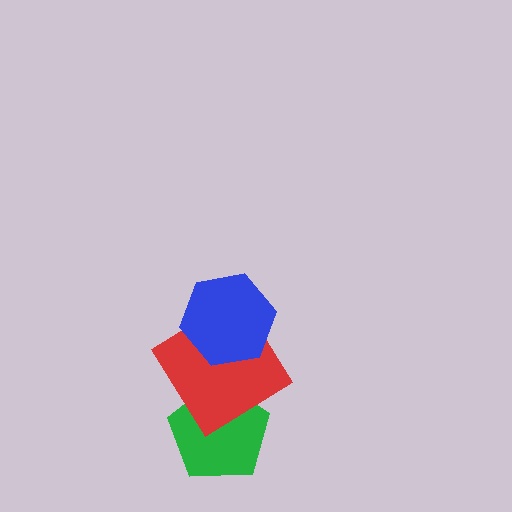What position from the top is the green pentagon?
The green pentagon is 3rd from the top.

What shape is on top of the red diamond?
The blue hexagon is on top of the red diamond.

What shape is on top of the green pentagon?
The red diamond is on top of the green pentagon.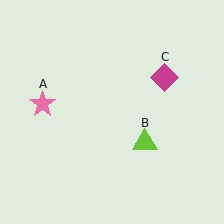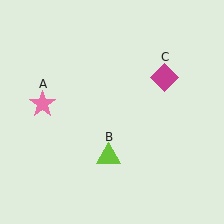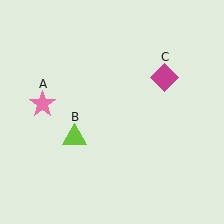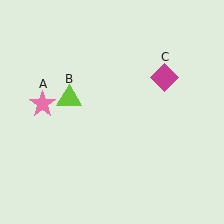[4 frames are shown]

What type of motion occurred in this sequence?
The lime triangle (object B) rotated clockwise around the center of the scene.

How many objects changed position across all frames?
1 object changed position: lime triangle (object B).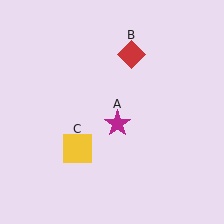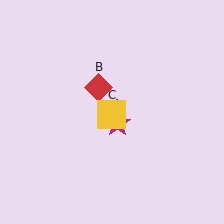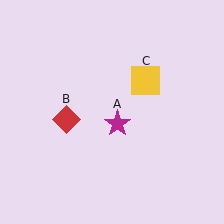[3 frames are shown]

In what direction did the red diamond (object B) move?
The red diamond (object B) moved down and to the left.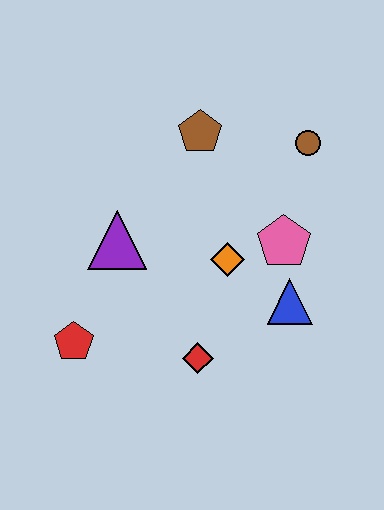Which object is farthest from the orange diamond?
The red pentagon is farthest from the orange diamond.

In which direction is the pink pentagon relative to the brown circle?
The pink pentagon is below the brown circle.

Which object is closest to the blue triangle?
The pink pentagon is closest to the blue triangle.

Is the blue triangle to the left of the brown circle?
Yes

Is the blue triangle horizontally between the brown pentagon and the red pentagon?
No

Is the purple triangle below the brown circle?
Yes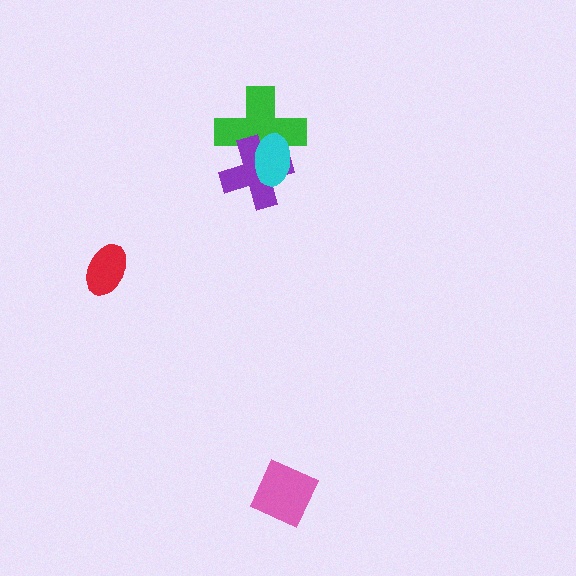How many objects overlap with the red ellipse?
0 objects overlap with the red ellipse.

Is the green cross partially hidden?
Yes, it is partially covered by another shape.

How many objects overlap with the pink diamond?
0 objects overlap with the pink diamond.